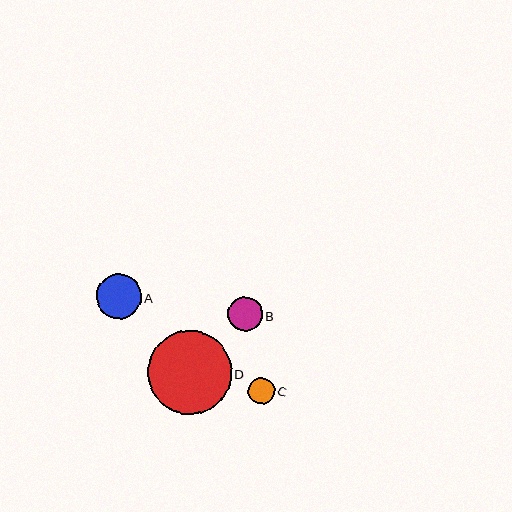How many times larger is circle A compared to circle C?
Circle A is approximately 1.7 times the size of circle C.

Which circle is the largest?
Circle D is the largest with a size of approximately 84 pixels.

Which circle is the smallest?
Circle C is the smallest with a size of approximately 27 pixels.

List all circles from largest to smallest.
From largest to smallest: D, A, B, C.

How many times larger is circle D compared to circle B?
Circle D is approximately 2.5 times the size of circle B.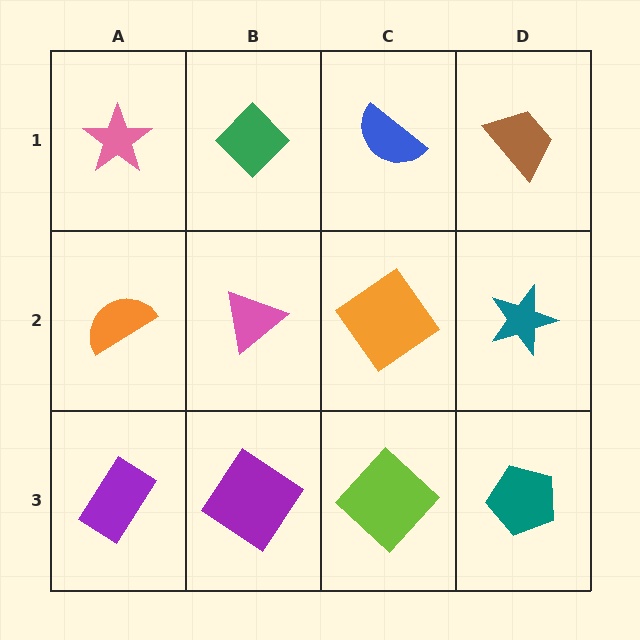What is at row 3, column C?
A lime diamond.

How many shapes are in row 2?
4 shapes.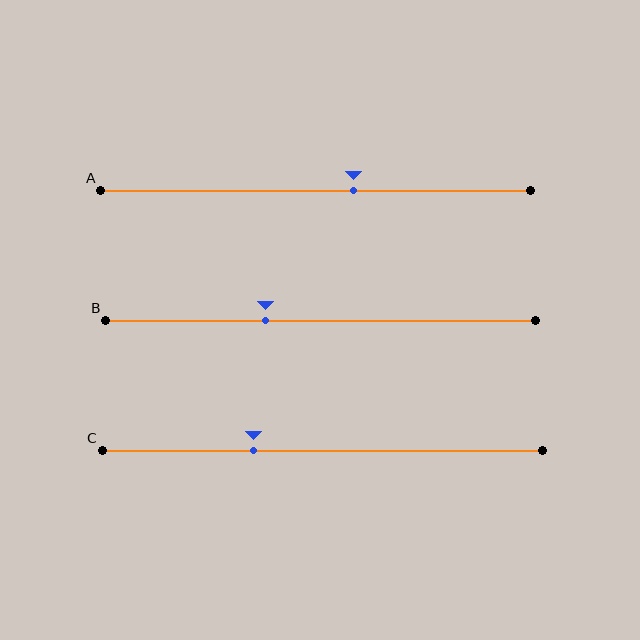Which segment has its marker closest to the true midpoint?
Segment A has its marker closest to the true midpoint.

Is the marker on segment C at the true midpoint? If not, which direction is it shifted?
No, the marker on segment C is shifted to the left by about 16% of the segment length.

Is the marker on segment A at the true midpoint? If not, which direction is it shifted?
No, the marker on segment A is shifted to the right by about 9% of the segment length.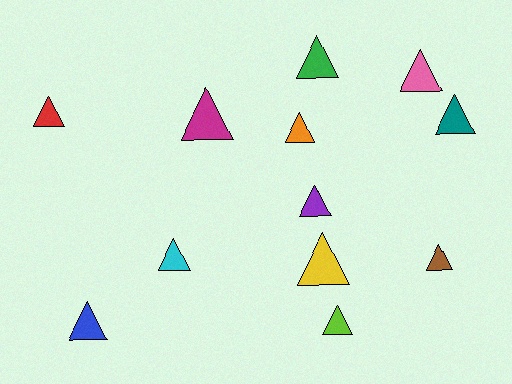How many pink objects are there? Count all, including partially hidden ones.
There is 1 pink object.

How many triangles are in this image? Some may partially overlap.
There are 12 triangles.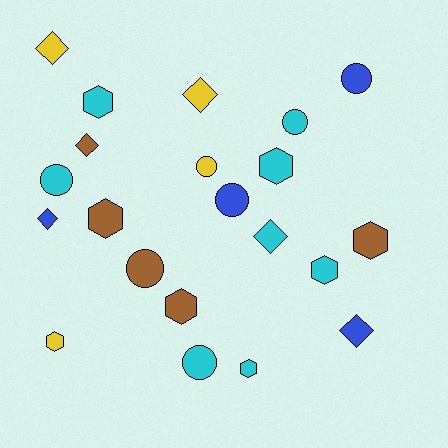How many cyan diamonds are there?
There is 1 cyan diamond.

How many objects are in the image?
There are 21 objects.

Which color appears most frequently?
Cyan, with 8 objects.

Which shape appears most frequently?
Hexagon, with 8 objects.